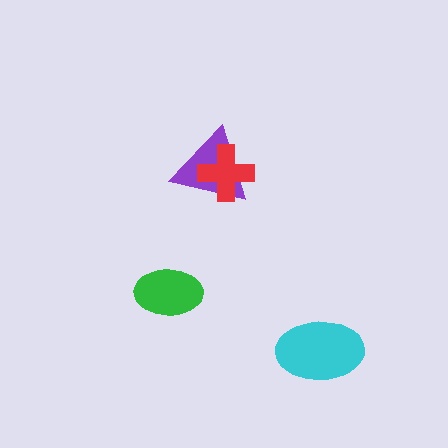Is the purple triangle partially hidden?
Yes, it is partially covered by another shape.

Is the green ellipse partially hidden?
No, no other shape covers it.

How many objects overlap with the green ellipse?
0 objects overlap with the green ellipse.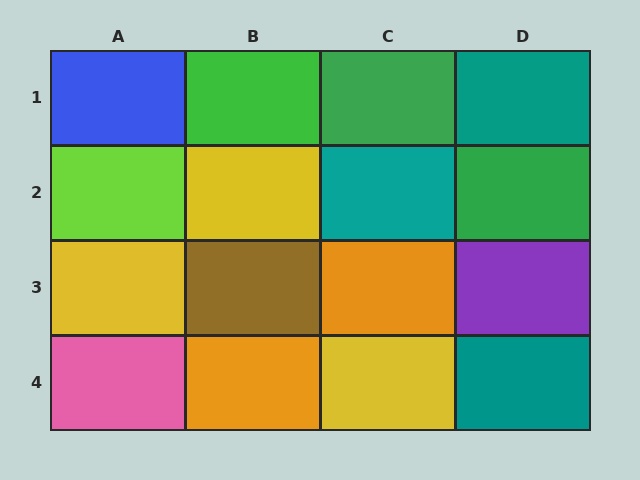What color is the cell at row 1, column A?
Blue.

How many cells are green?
3 cells are green.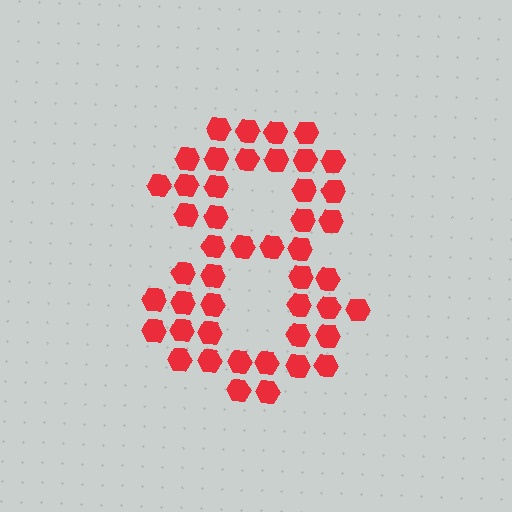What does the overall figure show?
The overall figure shows the digit 8.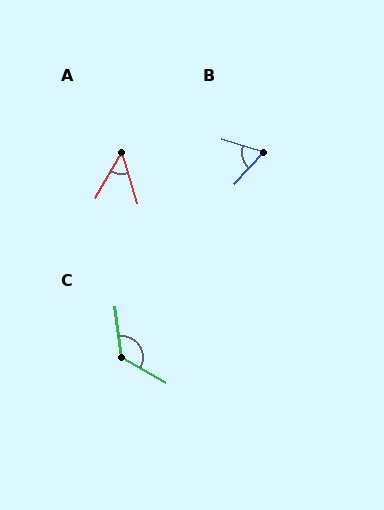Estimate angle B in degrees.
Approximately 64 degrees.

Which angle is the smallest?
A, at approximately 47 degrees.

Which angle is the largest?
C, at approximately 127 degrees.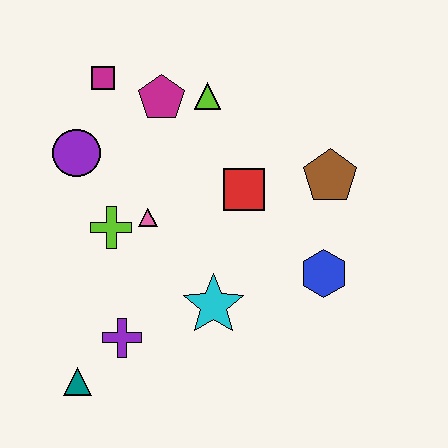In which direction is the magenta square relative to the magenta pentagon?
The magenta square is to the left of the magenta pentagon.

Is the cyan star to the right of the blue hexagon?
No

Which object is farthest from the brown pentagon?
The teal triangle is farthest from the brown pentagon.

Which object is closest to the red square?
The brown pentagon is closest to the red square.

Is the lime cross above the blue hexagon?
Yes